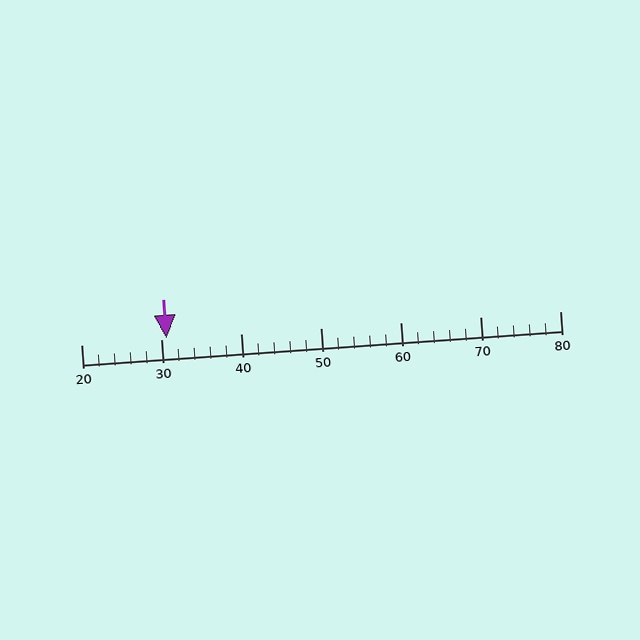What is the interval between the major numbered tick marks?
The major tick marks are spaced 10 units apart.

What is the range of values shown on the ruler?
The ruler shows values from 20 to 80.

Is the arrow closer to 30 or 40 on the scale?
The arrow is closer to 30.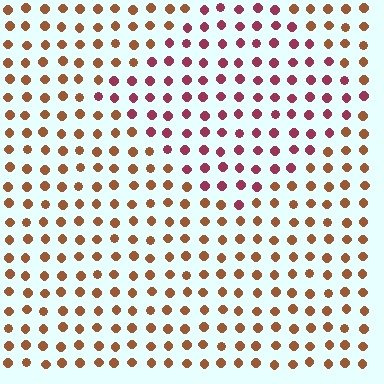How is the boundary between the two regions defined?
The boundary is defined purely by a slight shift in hue (about 43 degrees). Spacing, size, and orientation are identical on both sides.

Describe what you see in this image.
The image is filled with small brown elements in a uniform arrangement. A diamond-shaped region is visible where the elements are tinted to a slightly different hue, forming a subtle color boundary.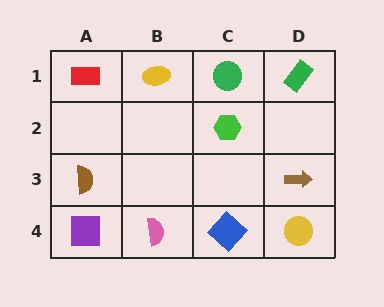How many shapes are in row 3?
2 shapes.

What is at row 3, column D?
A brown arrow.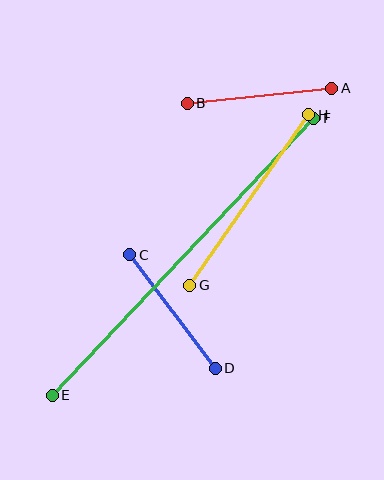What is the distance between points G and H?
The distance is approximately 208 pixels.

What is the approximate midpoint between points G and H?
The midpoint is at approximately (249, 200) pixels.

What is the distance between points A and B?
The distance is approximately 145 pixels.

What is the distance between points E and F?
The distance is approximately 381 pixels.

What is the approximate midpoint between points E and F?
The midpoint is at approximately (183, 257) pixels.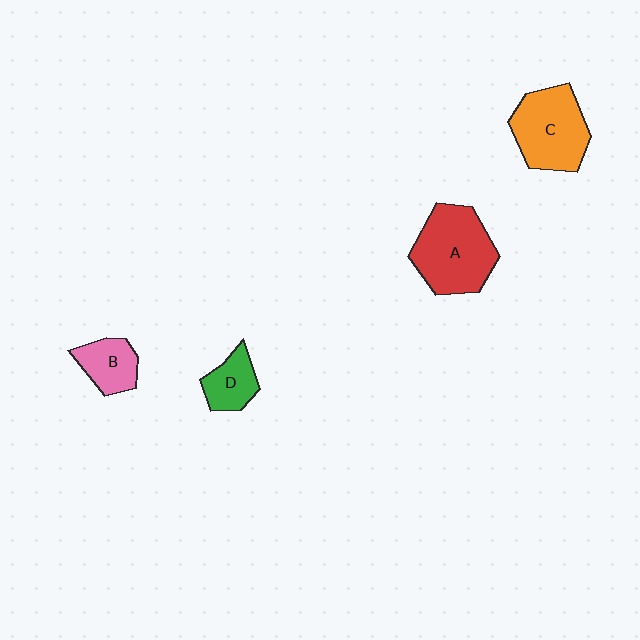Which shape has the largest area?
Shape A (red).